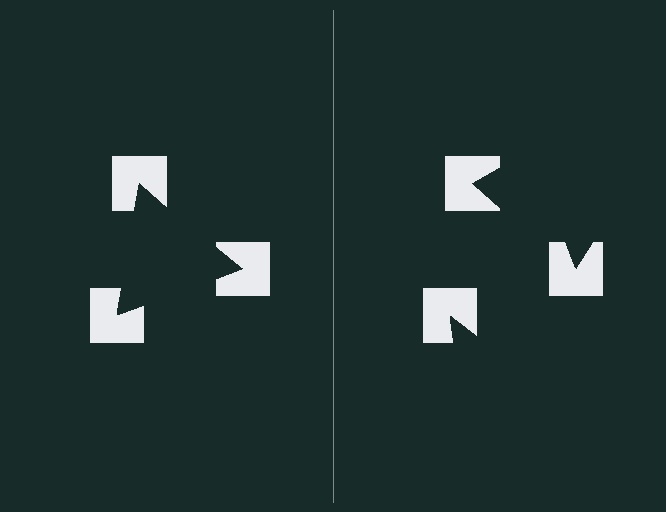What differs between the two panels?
The notched squares are positioned identically on both sides; only the wedge orientations differ. On the left they align to a triangle; on the right they are misaligned.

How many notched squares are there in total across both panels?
6 — 3 on each side.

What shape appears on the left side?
An illusory triangle.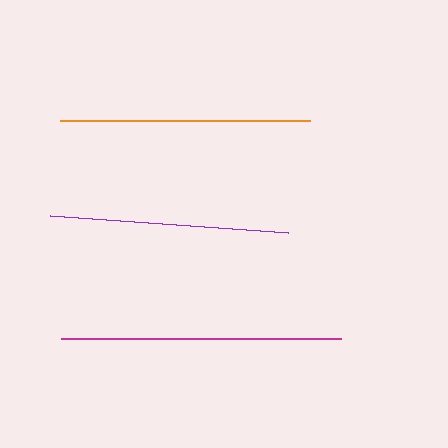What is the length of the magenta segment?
The magenta segment is approximately 279 pixels long.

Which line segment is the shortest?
The purple line is the shortest at approximately 239 pixels.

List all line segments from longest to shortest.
From longest to shortest: magenta, orange, purple.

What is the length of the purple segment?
The purple segment is approximately 239 pixels long.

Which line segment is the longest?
The magenta line is the longest at approximately 279 pixels.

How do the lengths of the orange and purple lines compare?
The orange and purple lines are approximately the same length.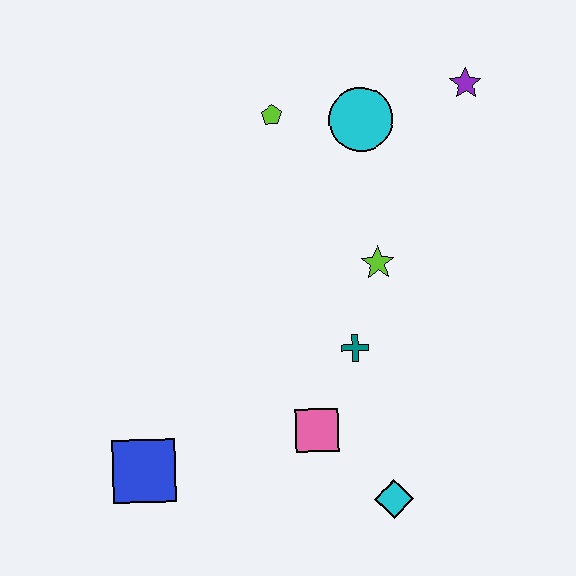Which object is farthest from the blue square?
The purple star is farthest from the blue square.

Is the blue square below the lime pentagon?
Yes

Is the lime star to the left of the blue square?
No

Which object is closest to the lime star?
The teal cross is closest to the lime star.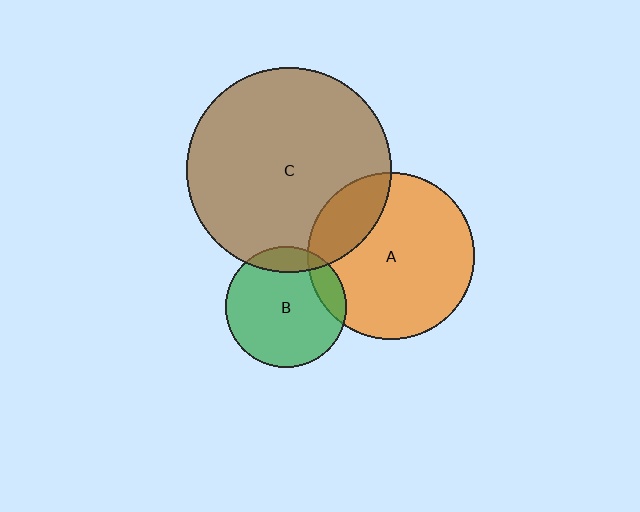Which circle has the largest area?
Circle C (brown).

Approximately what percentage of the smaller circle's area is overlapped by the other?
Approximately 10%.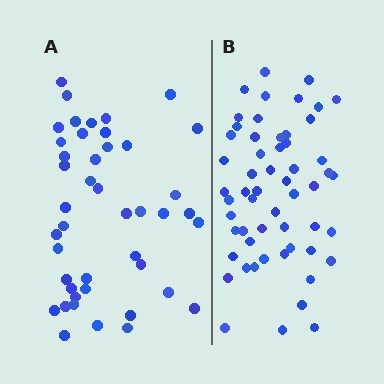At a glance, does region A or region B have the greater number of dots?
Region B (the right region) has more dots.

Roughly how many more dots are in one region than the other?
Region B has roughly 12 or so more dots than region A.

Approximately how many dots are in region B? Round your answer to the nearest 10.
About 60 dots. (The exact count is 56, which rounds to 60.)